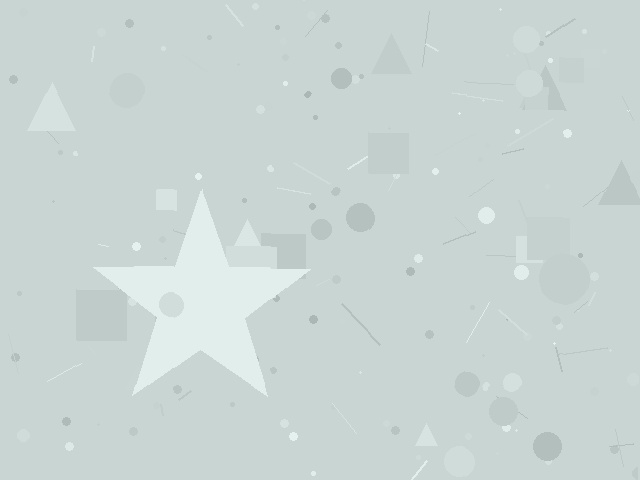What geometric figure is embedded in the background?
A star is embedded in the background.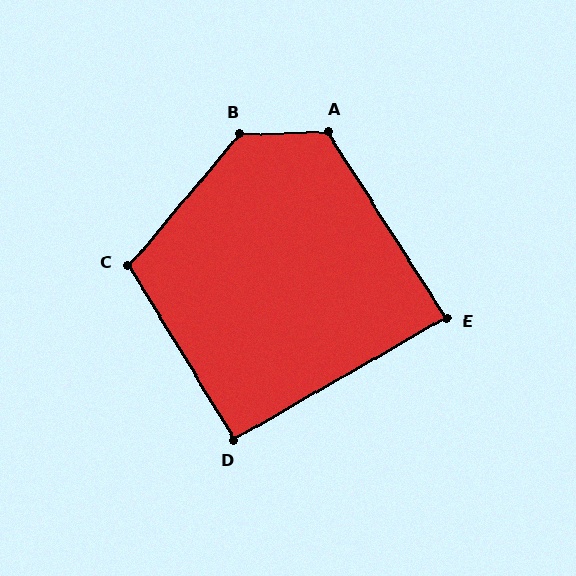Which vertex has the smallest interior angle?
E, at approximately 87 degrees.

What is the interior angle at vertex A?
Approximately 121 degrees (obtuse).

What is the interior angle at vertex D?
Approximately 91 degrees (approximately right).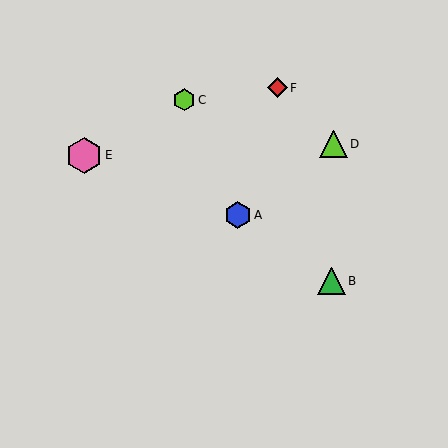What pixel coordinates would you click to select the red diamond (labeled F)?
Click at (277, 88) to select the red diamond F.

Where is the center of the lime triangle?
The center of the lime triangle is at (333, 144).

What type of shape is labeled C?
Shape C is a lime hexagon.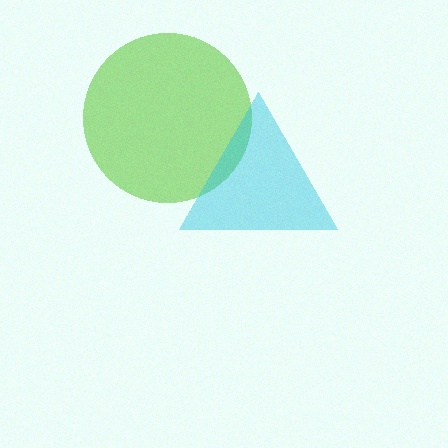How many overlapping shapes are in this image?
There are 2 overlapping shapes in the image.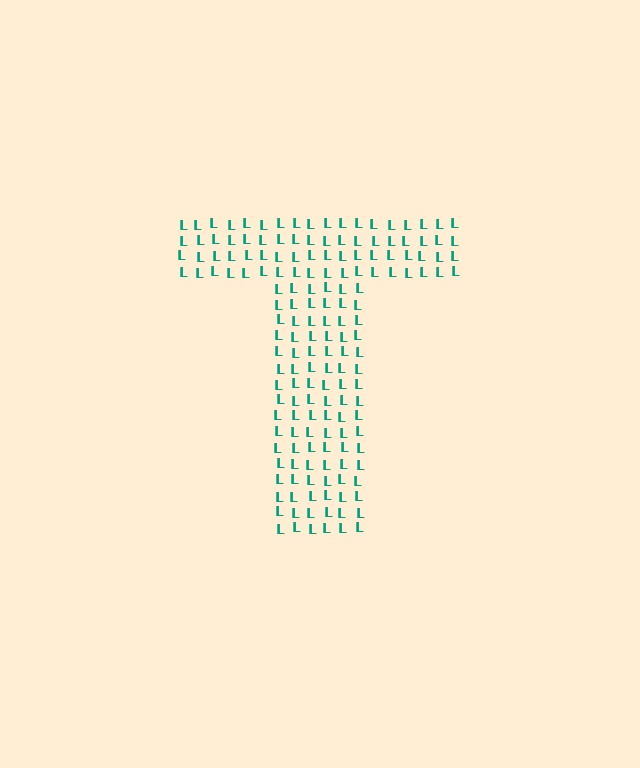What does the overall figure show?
The overall figure shows the letter T.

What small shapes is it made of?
It is made of small letter L's.